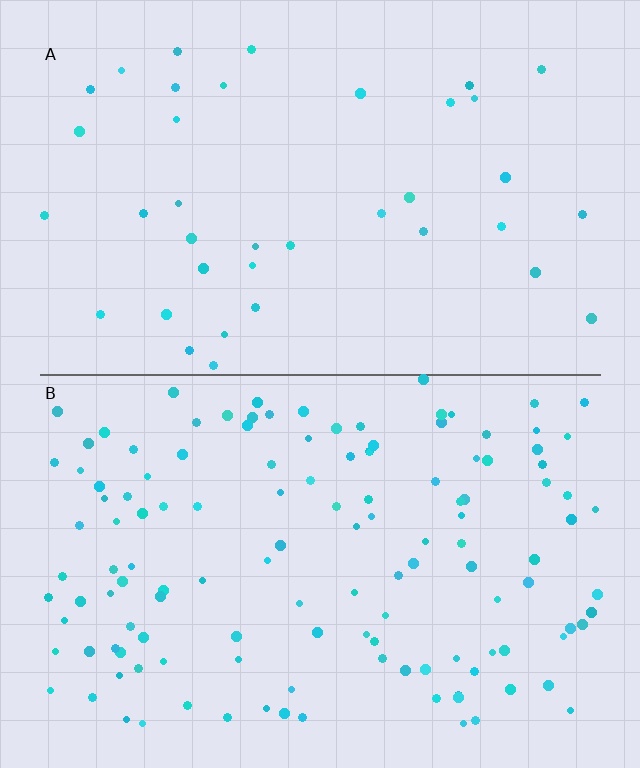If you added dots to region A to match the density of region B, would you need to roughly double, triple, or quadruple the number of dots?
Approximately triple.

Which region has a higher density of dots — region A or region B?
B (the bottom).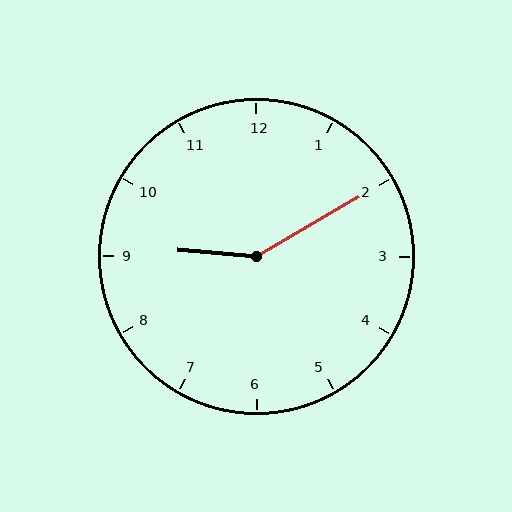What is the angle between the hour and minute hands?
Approximately 145 degrees.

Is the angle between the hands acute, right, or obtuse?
It is obtuse.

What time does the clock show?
9:10.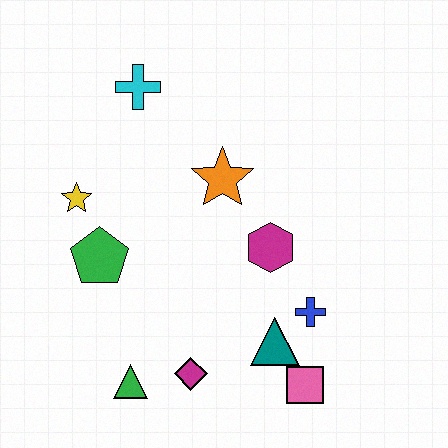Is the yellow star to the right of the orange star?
No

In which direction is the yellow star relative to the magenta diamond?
The yellow star is above the magenta diamond.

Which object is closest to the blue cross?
The teal triangle is closest to the blue cross.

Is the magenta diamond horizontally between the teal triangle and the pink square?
No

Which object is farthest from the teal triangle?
The cyan cross is farthest from the teal triangle.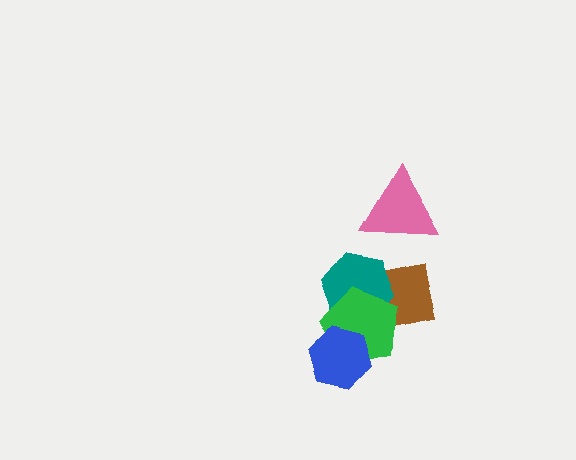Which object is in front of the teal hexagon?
The green pentagon is in front of the teal hexagon.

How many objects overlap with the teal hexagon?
2 objects overlap with the teal hexagon.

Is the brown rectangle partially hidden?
Yes, it is partially covered by another shape.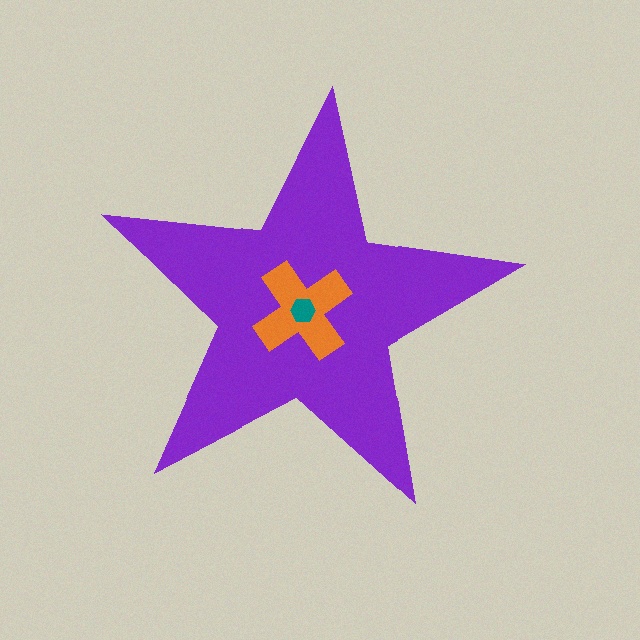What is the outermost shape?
The purple star.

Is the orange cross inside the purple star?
Yes.